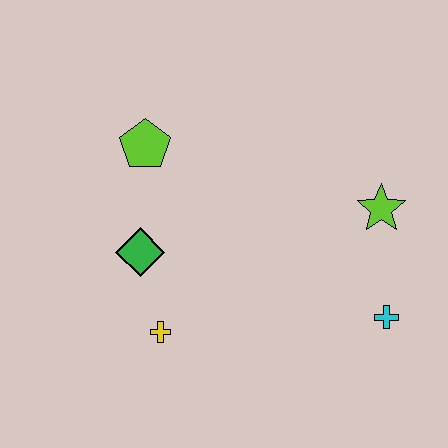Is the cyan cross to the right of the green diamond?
Yes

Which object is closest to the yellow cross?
The green diamond is closest to the yellow cross.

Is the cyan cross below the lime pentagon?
Yes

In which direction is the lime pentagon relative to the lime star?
The lime pentagon is to the left of the lime star.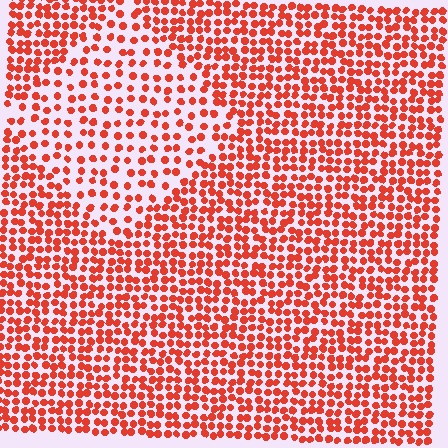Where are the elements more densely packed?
The elements are more densely packed outside the diamond boundary.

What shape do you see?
I see a diamond.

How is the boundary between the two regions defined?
The boundary is defined by a change in element density (approximately 1.8x ratio). All elements are the same color, size, and shape.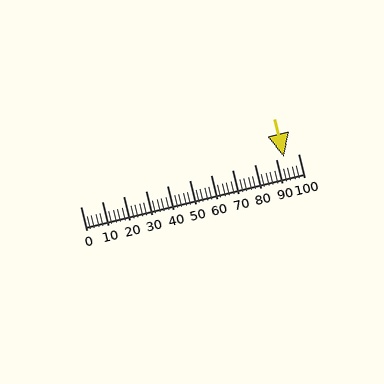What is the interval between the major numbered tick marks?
The major tick marks are spaced 10 units apart.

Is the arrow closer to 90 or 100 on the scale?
The arrow is closer to 90.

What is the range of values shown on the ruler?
The ruler shows values from 0 to 100.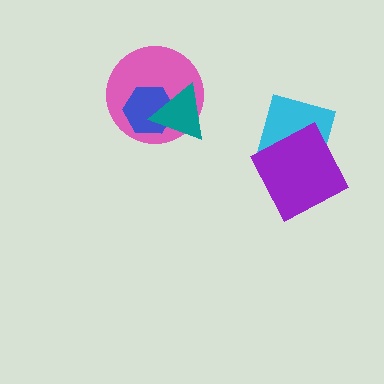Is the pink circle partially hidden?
Yes, it is partially covered by another shape.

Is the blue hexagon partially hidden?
Yes, it is partially covered by another shape.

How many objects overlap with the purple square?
1 object overlaps with the purple square.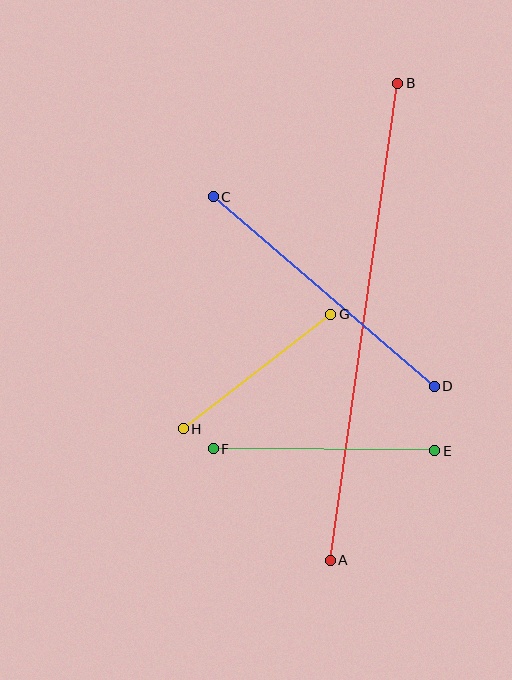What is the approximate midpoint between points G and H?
The midpoint is at approximately (257, 372) pixels.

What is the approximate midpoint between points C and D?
The midpoint is at approximately (324, 291) pixels.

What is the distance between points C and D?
The distance is approximately 291 pixels.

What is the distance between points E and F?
The distance is approximately 222 pixels.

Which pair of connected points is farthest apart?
Points A and B are farthest apart.